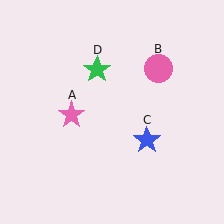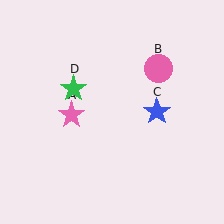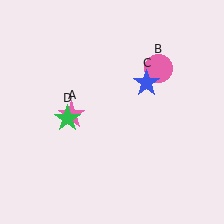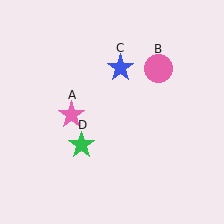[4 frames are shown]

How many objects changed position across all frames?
2 objects changed position: blue star (object C), green star (object D).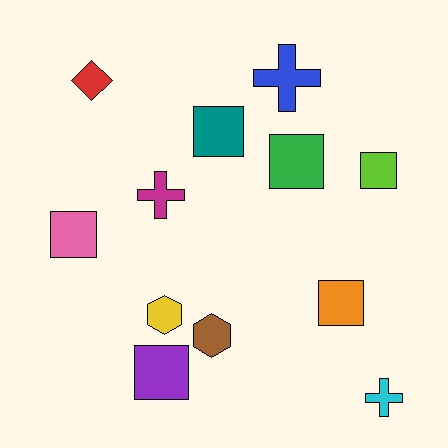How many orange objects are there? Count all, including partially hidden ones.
There is 1 orange object.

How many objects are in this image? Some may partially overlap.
There are 12 objects.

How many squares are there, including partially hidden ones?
There are 6 squares.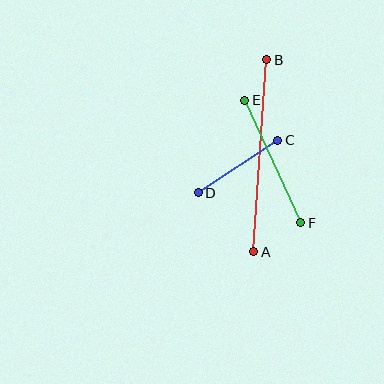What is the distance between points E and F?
The distance is approximately 135 pixels.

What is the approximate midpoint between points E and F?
The midpoint is at approximately (273, 162) pixels.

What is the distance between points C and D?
The distance is approximately 95 pixels.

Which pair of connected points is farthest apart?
Points A and B are farthest apart.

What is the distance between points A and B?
The distance is approximately 192 pixels.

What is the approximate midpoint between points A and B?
The midpoint is at approximately (260, 156) pixels.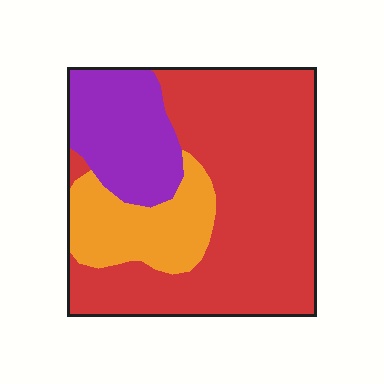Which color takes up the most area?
Red, at roughly 60%.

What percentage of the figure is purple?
Purple covers roughly 20% of the figure.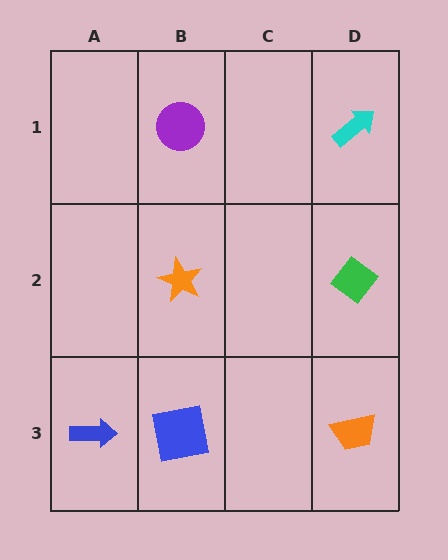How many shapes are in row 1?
2 shapes.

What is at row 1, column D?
A cyan arrow.